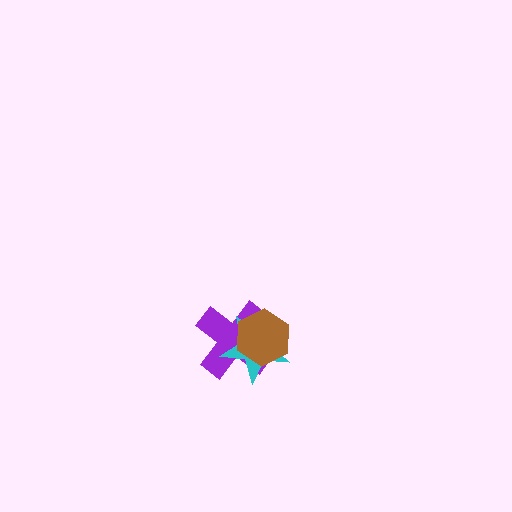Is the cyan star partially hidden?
Yes, it is partially covered by another shape.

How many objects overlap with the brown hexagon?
2 objects overlap with the brown hexagon.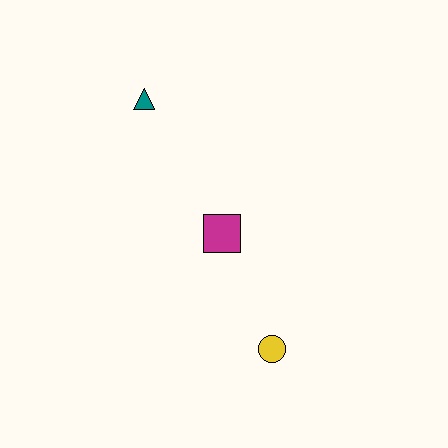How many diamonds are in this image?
There are no diamonds.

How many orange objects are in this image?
There are no orange objects.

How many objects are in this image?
There are 3 objects.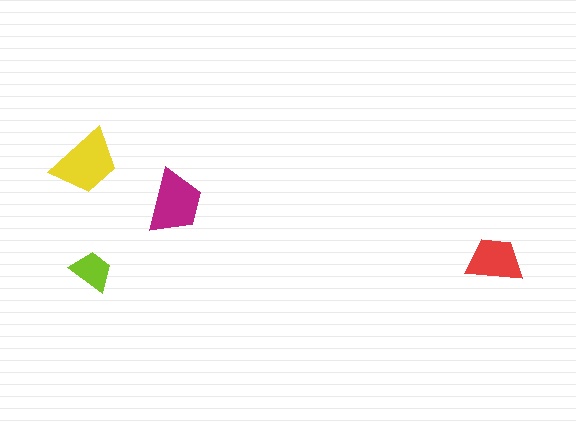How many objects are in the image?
There are 4 objects in the image.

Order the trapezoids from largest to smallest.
the yellow one, the magenta one, the red one, the lime one.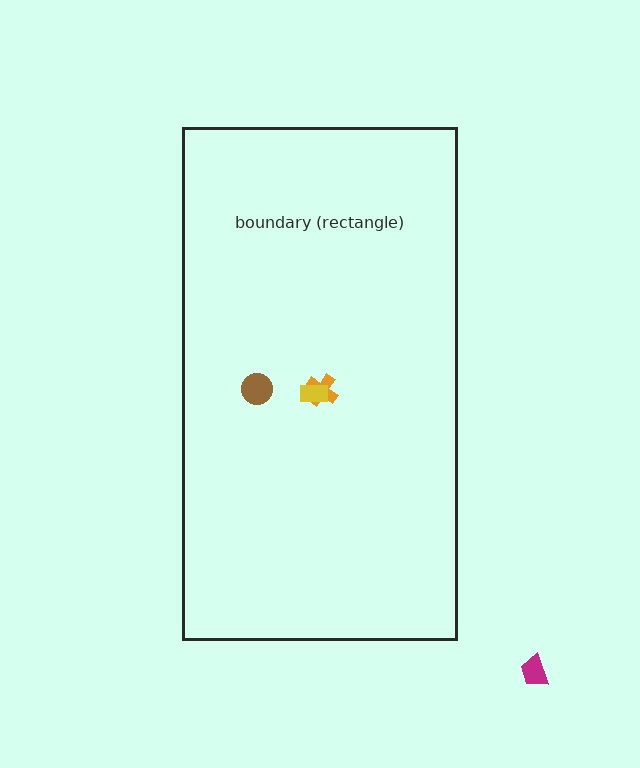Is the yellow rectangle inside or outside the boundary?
Inside.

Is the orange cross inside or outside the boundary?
Inside.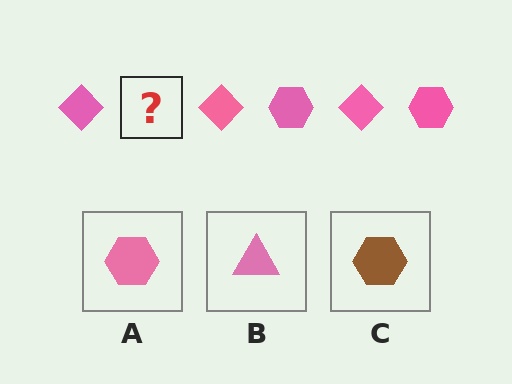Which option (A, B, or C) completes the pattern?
A.